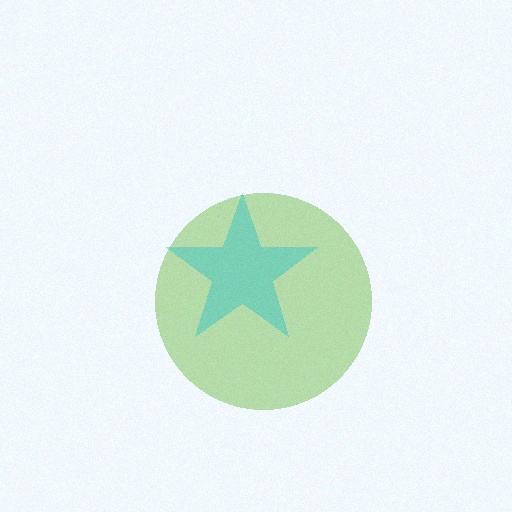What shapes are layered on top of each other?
The layered shapes are: a lime circle, a cyan star.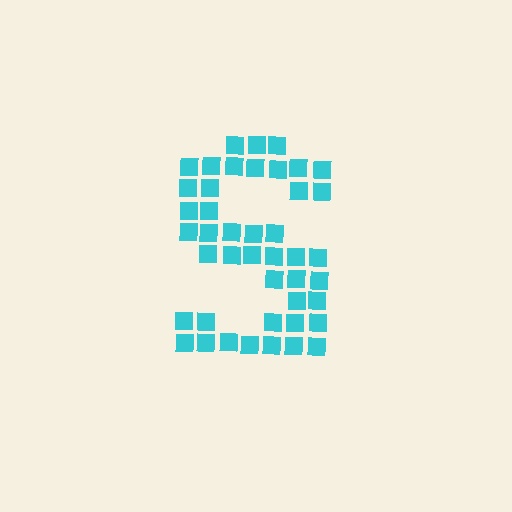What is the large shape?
The large shape is the letter S.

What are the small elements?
The small elements are squares.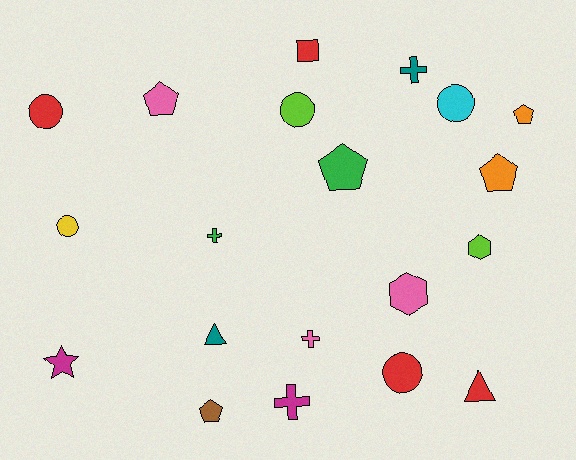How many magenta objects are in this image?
There are 2 magenta objects.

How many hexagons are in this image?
There are 2 hexagons.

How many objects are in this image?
There are 20 objects.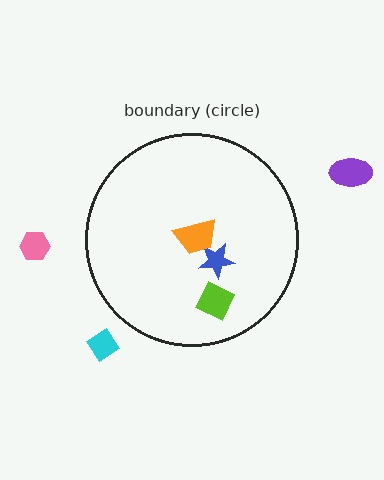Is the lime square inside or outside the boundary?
Inside.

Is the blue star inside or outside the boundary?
Inside.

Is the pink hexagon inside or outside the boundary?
Outside.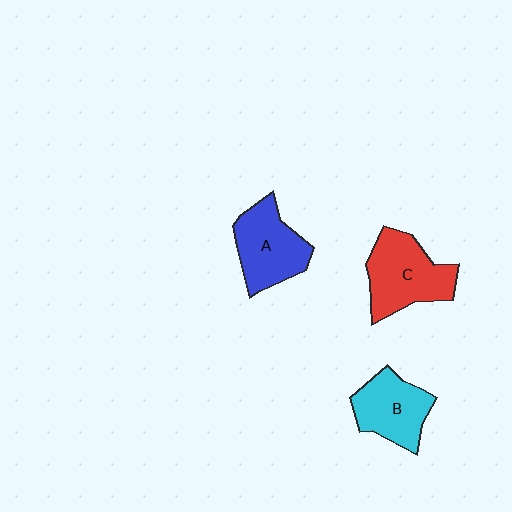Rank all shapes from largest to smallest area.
From largest to smallest: C (red), A (blue), B (cyan).